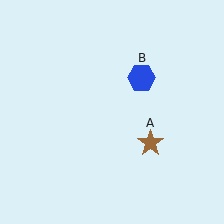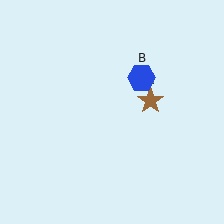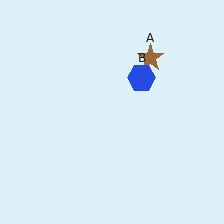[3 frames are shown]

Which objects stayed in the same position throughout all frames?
Blue hexagon (object B) remained stationary.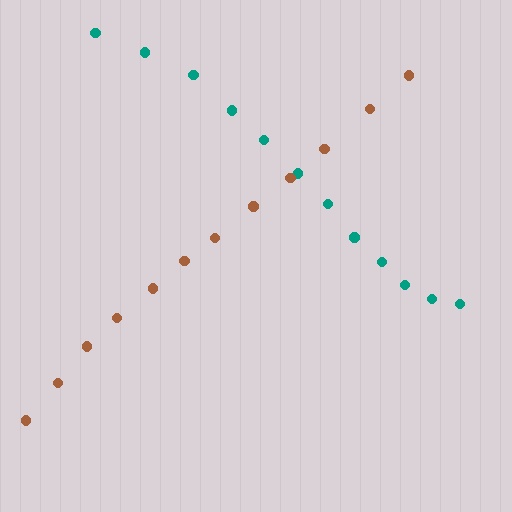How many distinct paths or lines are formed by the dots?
There are 2 distinct paths.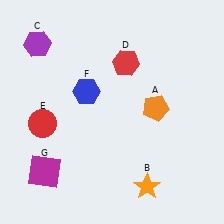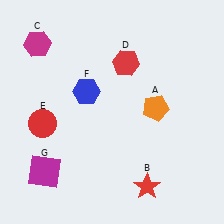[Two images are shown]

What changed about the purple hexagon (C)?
In Image 1, C is purple. In Image 2, it changed to magenta.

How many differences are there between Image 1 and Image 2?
There are 2 differences between the two images.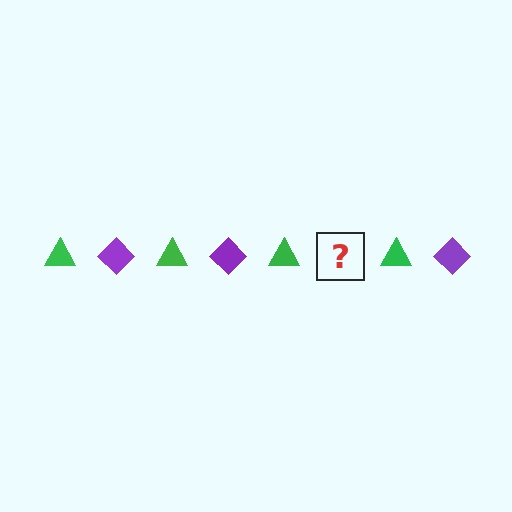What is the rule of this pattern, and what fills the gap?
The rule is that the pattern alternates between green triangle and purple diamond. The gap should be filled with a purple diamond.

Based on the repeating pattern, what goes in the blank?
The blank should be a purple diamond.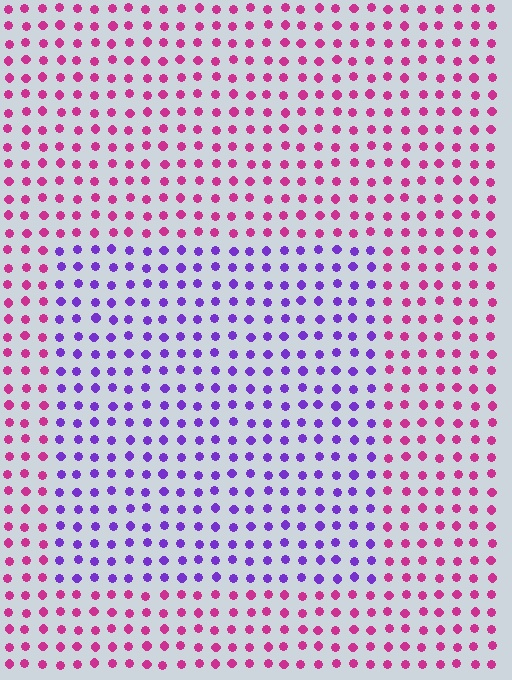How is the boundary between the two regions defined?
The boundary is defined purely by a slight shift in hue (about 56 degrees). Spacing, size, and orientation are identical on both sides.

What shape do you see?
I see a rectangle.